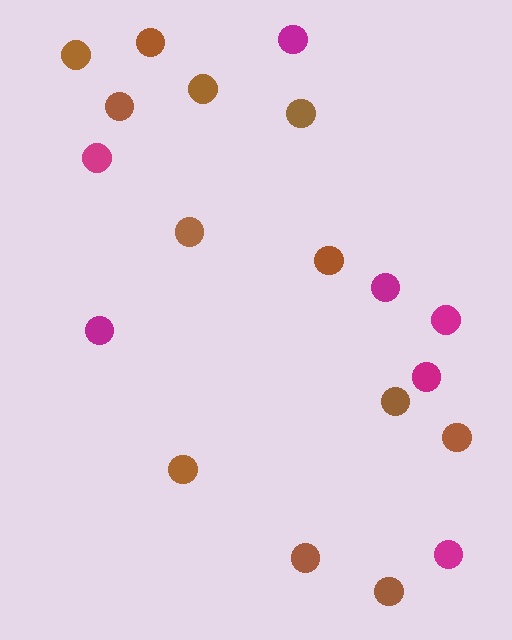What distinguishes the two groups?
There are 2 groups: one group of magenta circles (7) and one group of brown circles (12).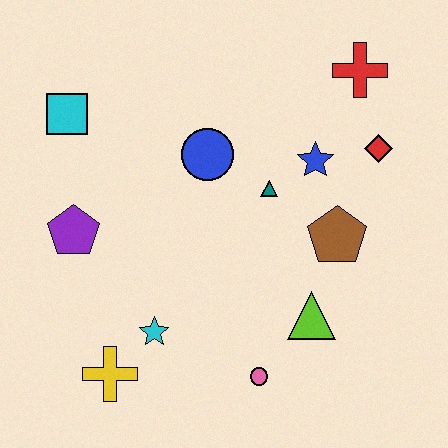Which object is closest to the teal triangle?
The blue star is closest to the teal triangle.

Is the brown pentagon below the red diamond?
Yes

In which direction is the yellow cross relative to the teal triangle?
The yellow cross is below the teal triangle.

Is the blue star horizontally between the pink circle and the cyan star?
No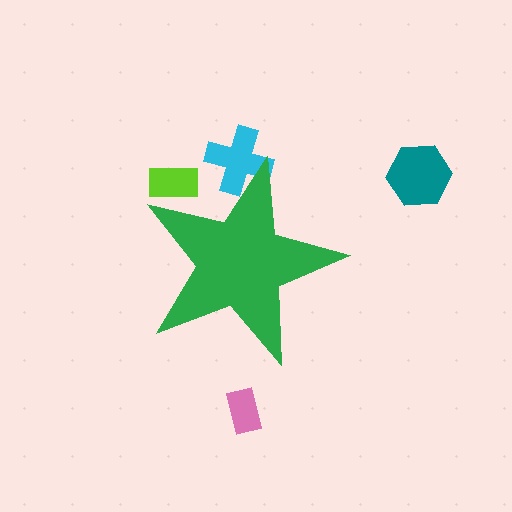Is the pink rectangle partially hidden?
No, the pink rectangle is fully visible.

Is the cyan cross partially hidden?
Yes, the cyan cross is partially hidden behind the green star.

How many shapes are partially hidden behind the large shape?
2 shapes are partially hidden.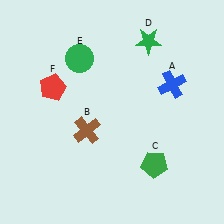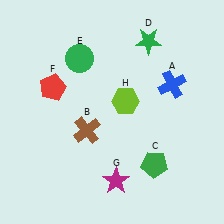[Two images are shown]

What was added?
A magenta star (G), a lime hexagon (H) were added in Image 2.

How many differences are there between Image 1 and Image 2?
There are 2 differences between the two images.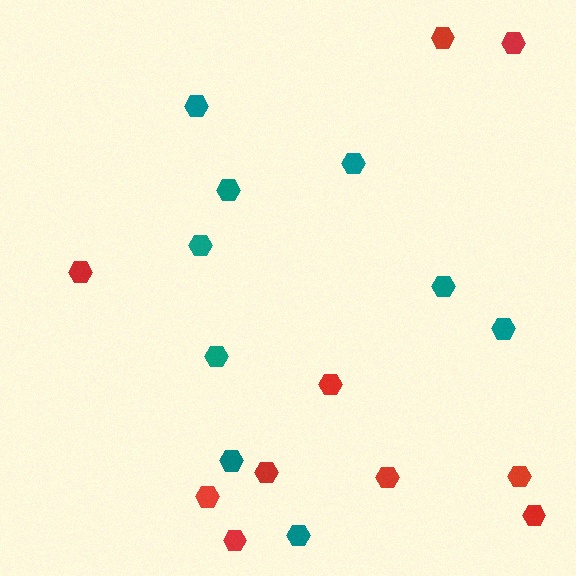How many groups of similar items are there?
There are 2 groups: one group of teal hexagons (9) and one group of red hexagons (10).